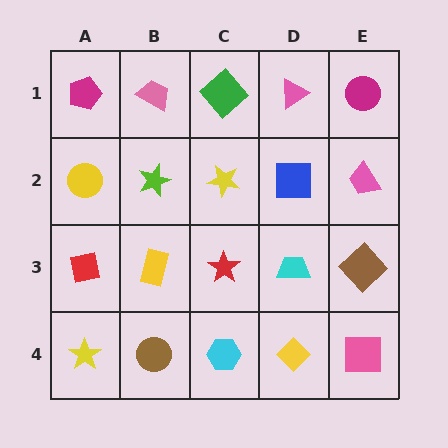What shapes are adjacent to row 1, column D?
A blue square (row 2, column D), a green diamond (row 1, column C), a magenta circle (row 1, column E).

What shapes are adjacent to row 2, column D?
A pink triangle (row 1, column D), a cyan trapezoid (row 3, column D), a yellow star (row 2, column C), a pink trapezoid (row 2, column E).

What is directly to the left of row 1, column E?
A pink triangle.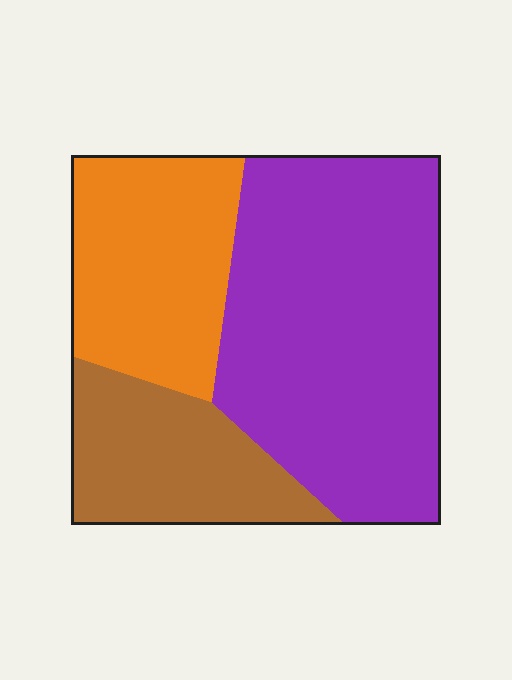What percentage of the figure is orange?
Orange takes up about one quarter (1/4) of the figure.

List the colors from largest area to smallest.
From largest to smallest: purple, orange, brown.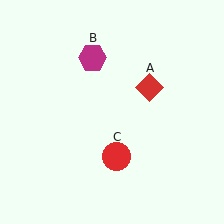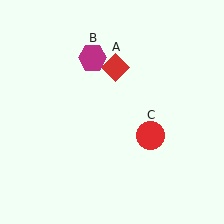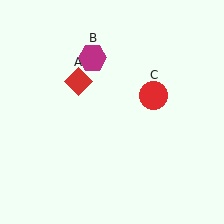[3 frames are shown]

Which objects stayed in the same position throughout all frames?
Magenta hexagon (object B) remained stationary.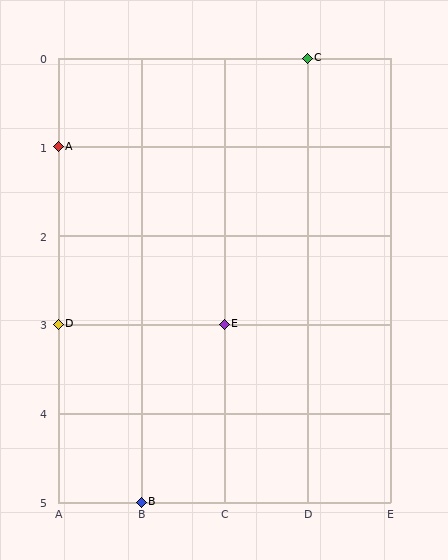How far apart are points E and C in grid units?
Points E and C are 1 column and 3 rows apart (about 3.2 grid units diagonally).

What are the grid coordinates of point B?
Point B is at grid coordinates (B, 5).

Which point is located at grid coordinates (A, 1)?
Point A is at (A, 1).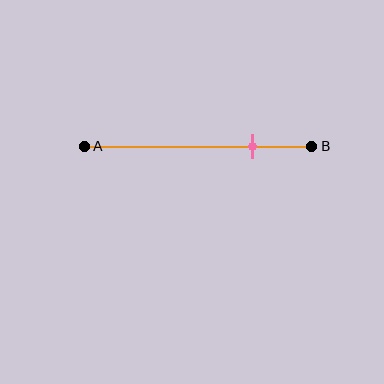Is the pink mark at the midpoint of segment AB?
No, the mark is at about 75% from A, not at the 50% midpoint.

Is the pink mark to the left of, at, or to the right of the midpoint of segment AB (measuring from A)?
The pink mark is to the right of the midpoint of segment AB.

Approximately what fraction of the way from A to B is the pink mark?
The pink mark is approximately 75% of the way from A to B.